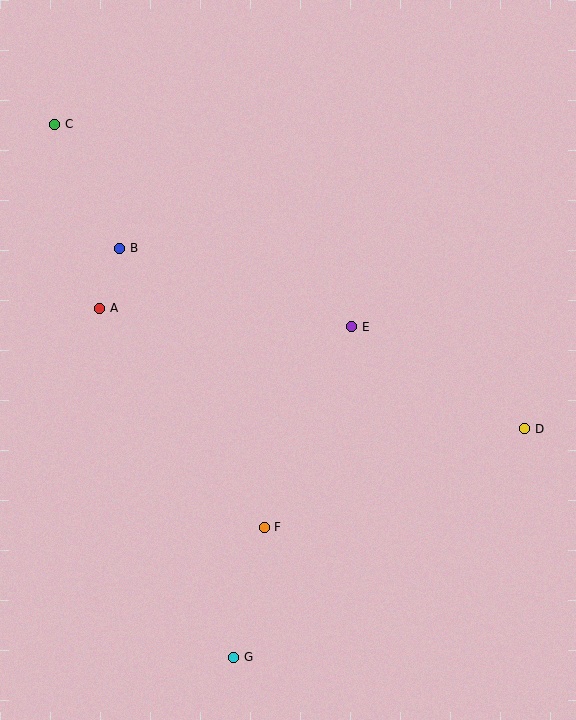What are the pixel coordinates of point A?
Point A is at (100, 308).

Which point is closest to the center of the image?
Point E at (352, 327) is closest to the center.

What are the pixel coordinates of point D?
Point D is at (525, 429).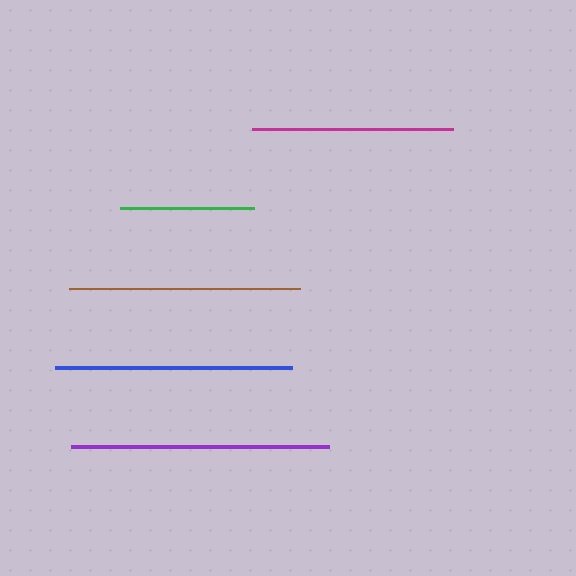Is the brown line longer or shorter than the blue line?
The blue line is longer than the brown line.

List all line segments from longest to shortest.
From longest to shortest: purple, blue, brown, magenta, green.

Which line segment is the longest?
The purple line is the longest at approximately 259 pixels.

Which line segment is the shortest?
The green line is the shortest at approximately 134 pixels.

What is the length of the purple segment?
The purple segment is approximately 259 pixels long.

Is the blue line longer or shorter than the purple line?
The purple line is longer than the blue line.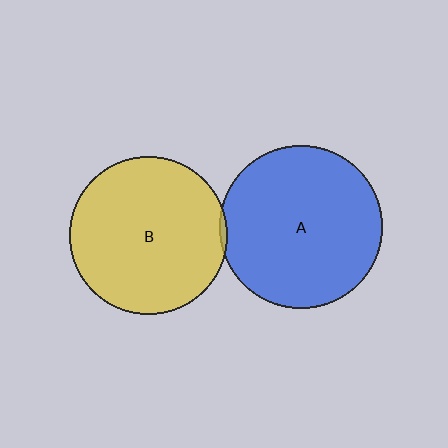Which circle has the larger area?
Circle A (blue).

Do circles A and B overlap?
Yes.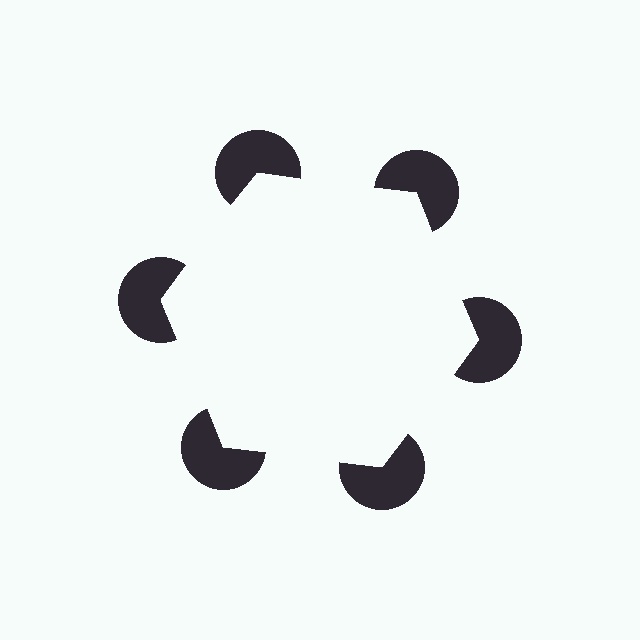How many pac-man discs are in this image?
There are 6 — one at each vertex of the illusory hexagon.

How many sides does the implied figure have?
6 sides.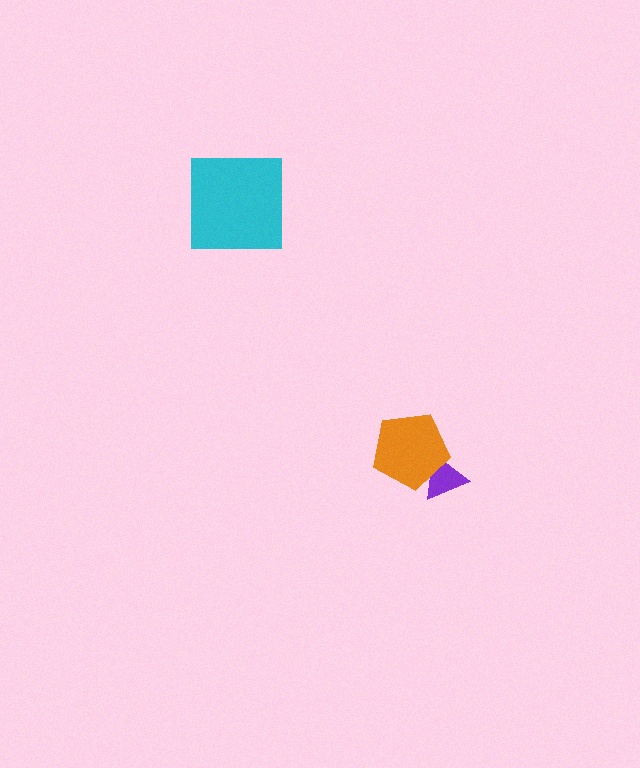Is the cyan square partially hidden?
No, no other shape covers it.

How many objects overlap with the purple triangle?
1 object overlaps with the purple triangle.